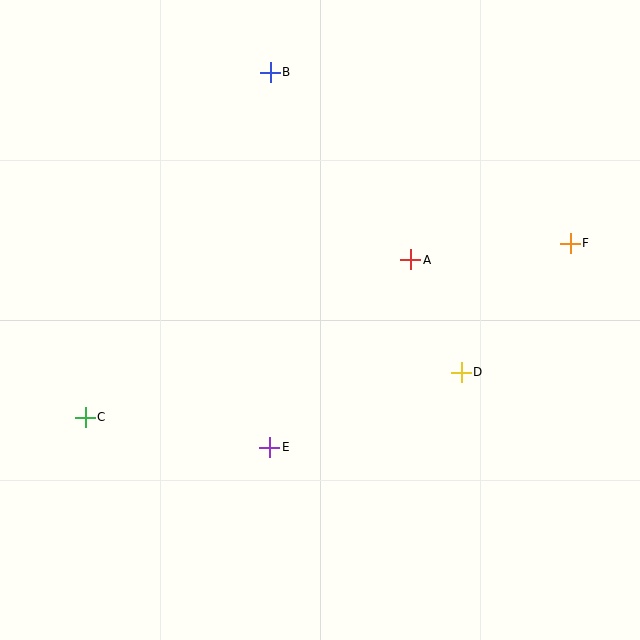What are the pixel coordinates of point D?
Point D is at (461, 372).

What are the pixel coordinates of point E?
Point E is at (270, 447).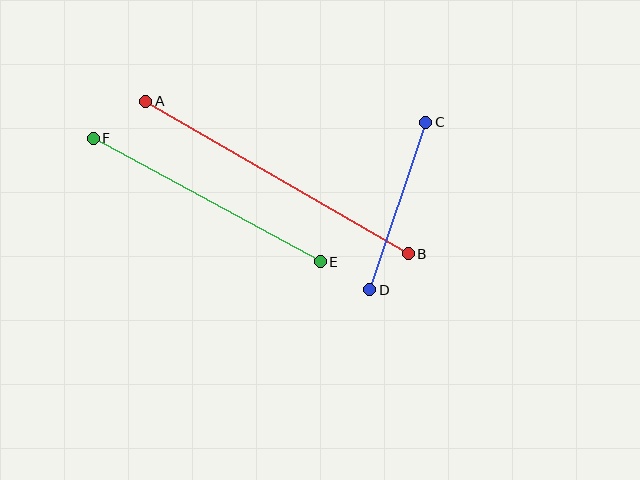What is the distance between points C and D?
The distance is approximately 177 pixels.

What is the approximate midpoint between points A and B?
The midpoint is at approximately (277, 177) pixels.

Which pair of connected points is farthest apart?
Points A and B are farthest apart.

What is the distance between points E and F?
The distance is approximately 258 pixels.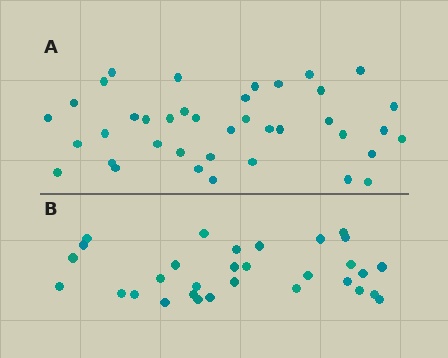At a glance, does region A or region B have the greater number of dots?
Region A (the top region) has more dots.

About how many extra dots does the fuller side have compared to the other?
Region A has roughly 8 or so more dots than region B.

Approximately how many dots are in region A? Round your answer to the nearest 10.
About 40 dots. (The exact count is 39, which rounds to 40.)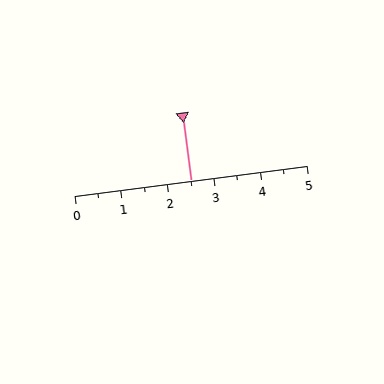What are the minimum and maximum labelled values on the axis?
The axis runs from 0 to 5.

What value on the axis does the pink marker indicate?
The marker indicates approximately 2.5.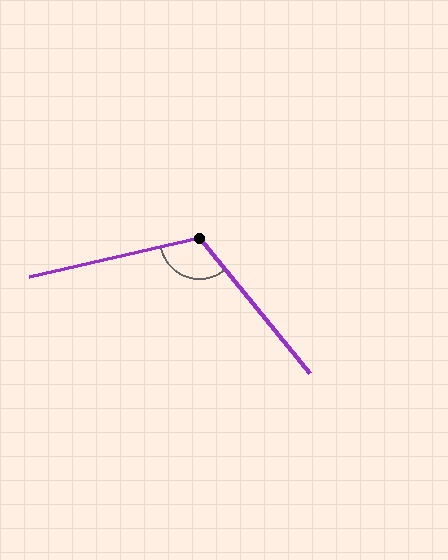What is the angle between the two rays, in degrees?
Approximately 116 degrees.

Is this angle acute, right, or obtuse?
It is obtuse.